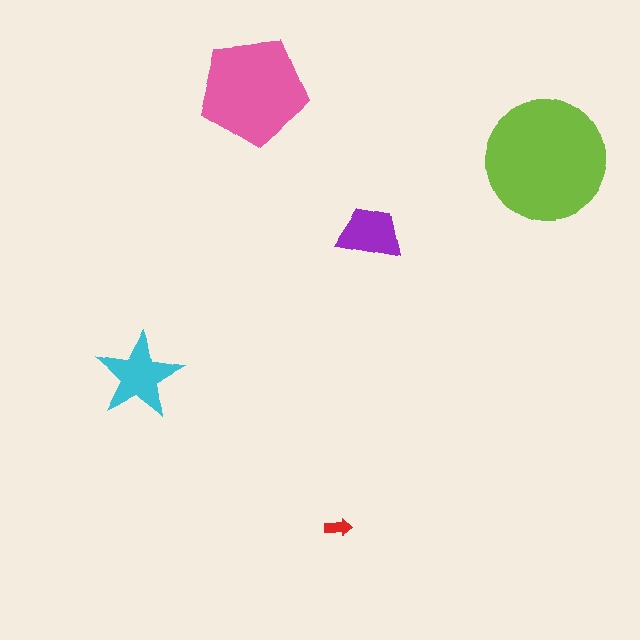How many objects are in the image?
There are 5 objects in the image.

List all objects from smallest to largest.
The red arrow, the purple trapezoid, the cyan star, the pink pentagon, the lime circle.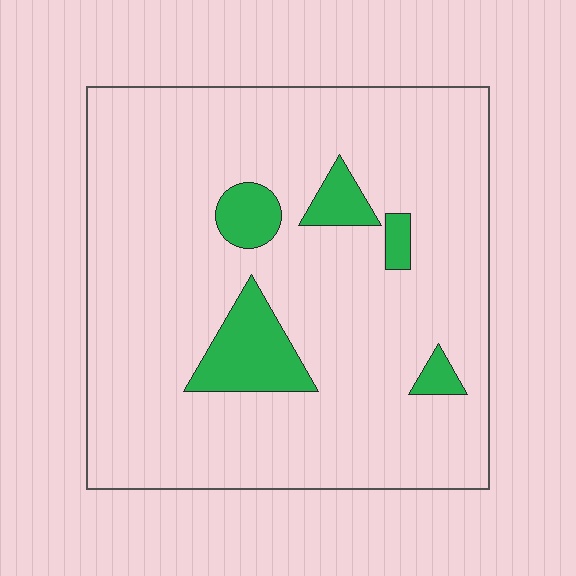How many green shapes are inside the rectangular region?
5.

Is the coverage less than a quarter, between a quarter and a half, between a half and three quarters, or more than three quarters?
Less than a quarter.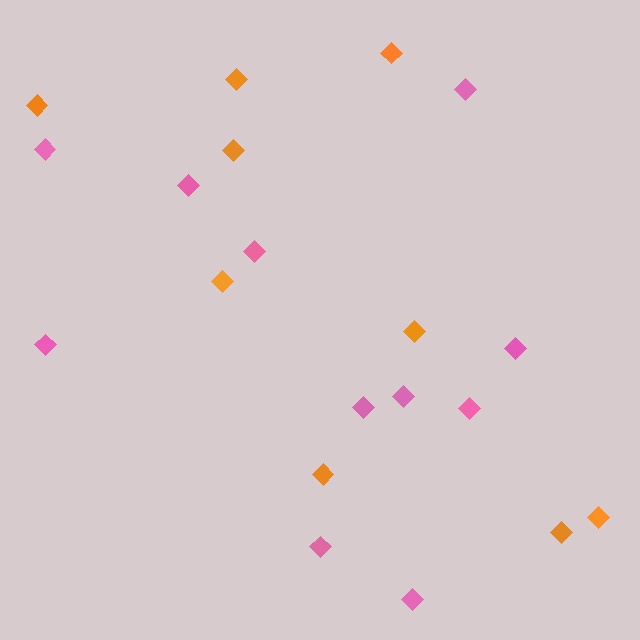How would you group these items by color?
There are 2 groups: one group of orange diamonds (9) and one group of pink diamonds (11).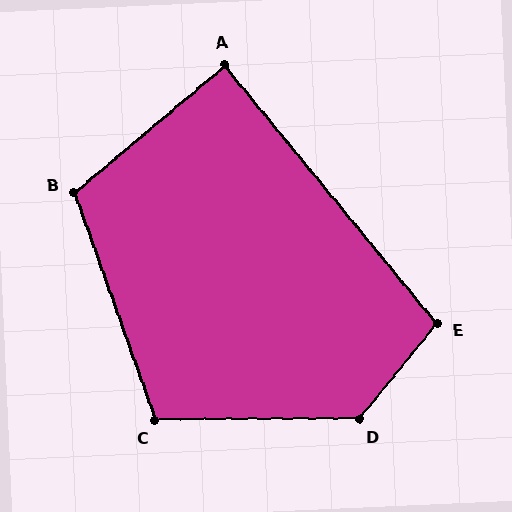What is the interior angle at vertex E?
Approximately 102 degrees (obtuse).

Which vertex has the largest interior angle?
D, at approximately 129 degrees.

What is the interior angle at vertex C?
Approximately 109 degrees (obtuse).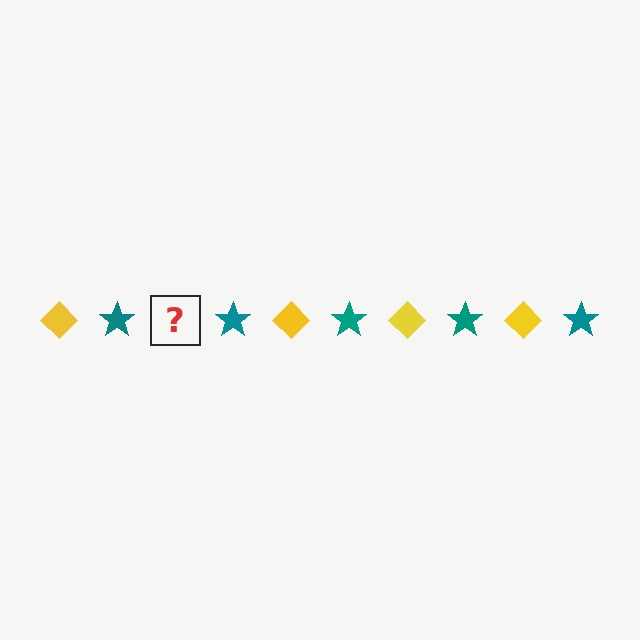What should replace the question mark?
The question mark should be replaced with a yellow diamond.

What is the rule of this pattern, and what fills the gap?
The rule is that the pattern alternates between yellow diamond and teal star. The gap should be filled with a yellow diamond.